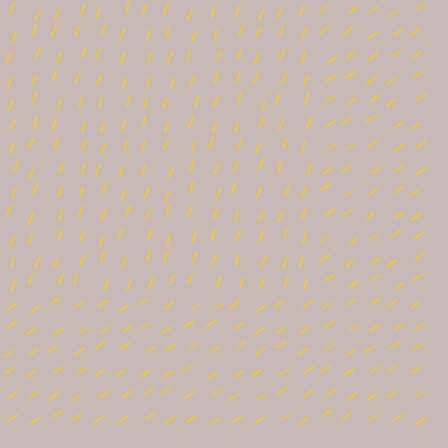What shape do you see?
I see a rectangle.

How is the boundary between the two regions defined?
The boundary is defined purely by a change in line orientation (approximately 37 degrees difference). All lines are the same color and thickness.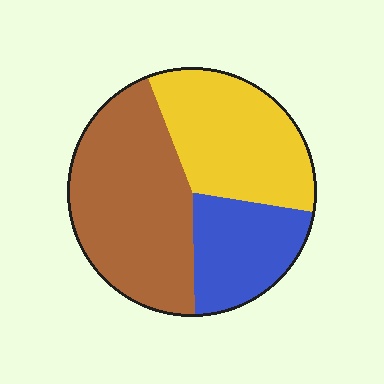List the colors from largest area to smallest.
From largest to smallest: brown, yellow, blue.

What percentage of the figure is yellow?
Yellow covers about 35% of the figure.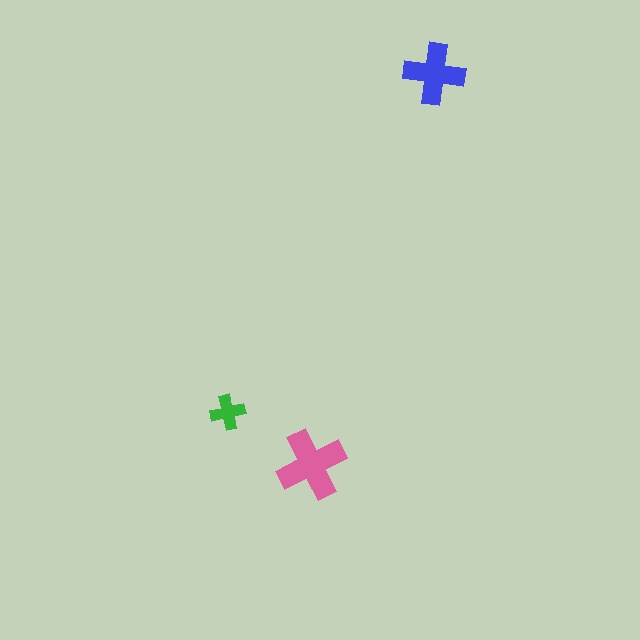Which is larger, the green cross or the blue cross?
The blue one.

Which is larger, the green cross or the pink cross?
The pink one.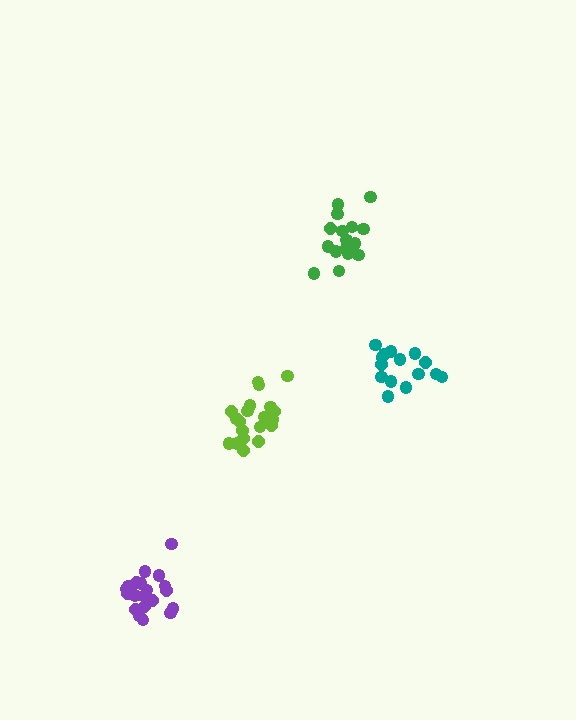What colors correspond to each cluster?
The clusters are colored: teal, lime, purple, green.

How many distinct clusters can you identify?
There are 4 distinct clusters.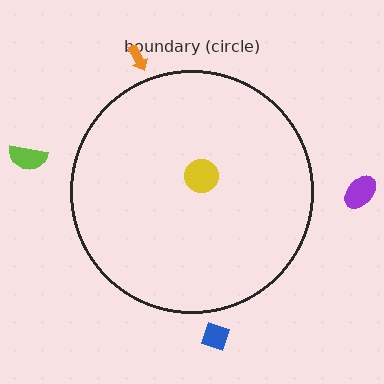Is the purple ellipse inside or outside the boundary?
Outside.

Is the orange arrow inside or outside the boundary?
Outside.